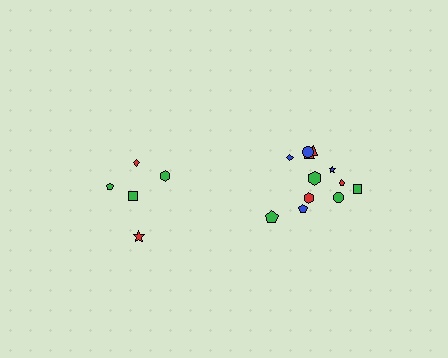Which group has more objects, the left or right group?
The right group.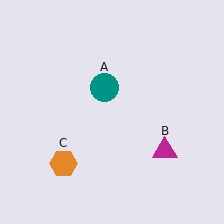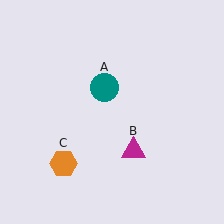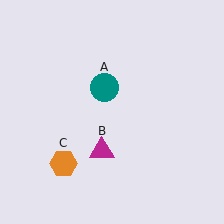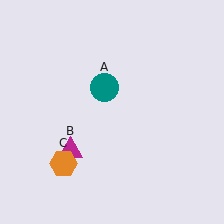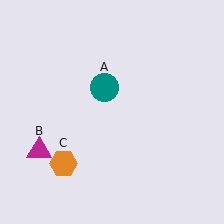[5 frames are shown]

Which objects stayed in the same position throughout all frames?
Teal circle (object A) and orange hexagon (object C) remained stationary.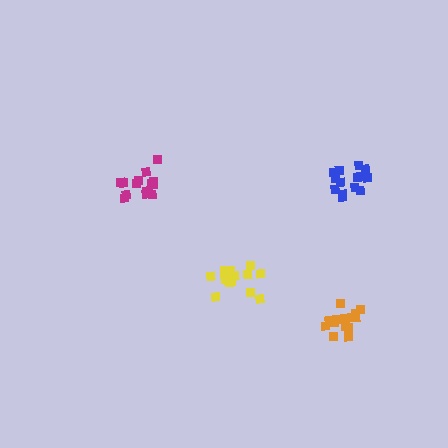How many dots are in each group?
Group 1: 16 dots, Group 2: 15 dots, Group 3: 15 dots, Group 4: 15 dots (61 total).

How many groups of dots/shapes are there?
There are 4 groups.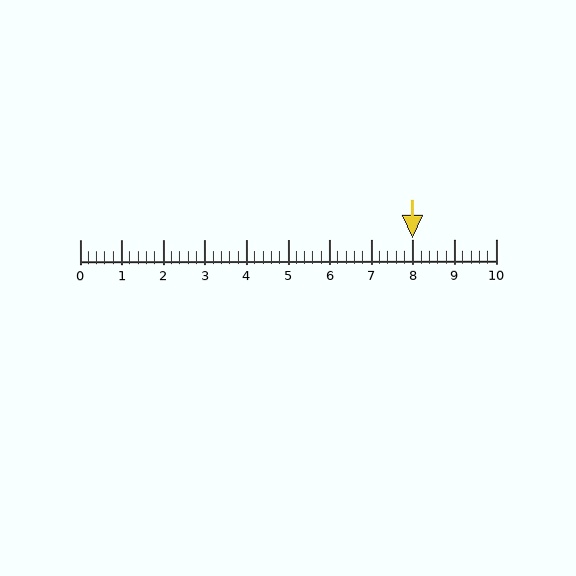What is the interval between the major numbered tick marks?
The major tick marks are spaced 1 units apart.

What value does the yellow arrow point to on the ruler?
The yellow arrow points to approximately 8.0.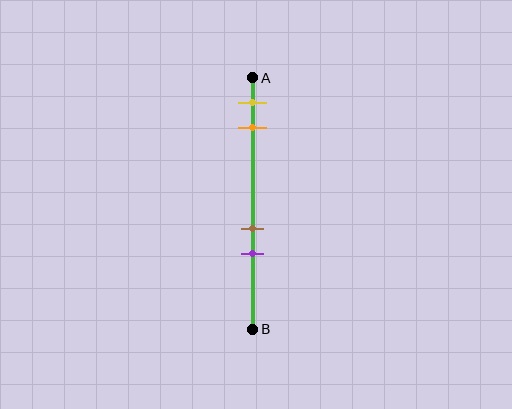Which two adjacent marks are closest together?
The brown and purple marks are the closest adjacent pair.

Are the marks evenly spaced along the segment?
No, the marks are not evenly spaced.